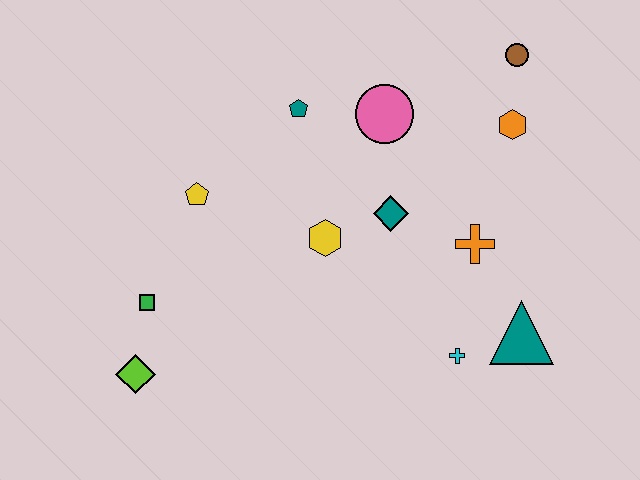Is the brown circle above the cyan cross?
Yes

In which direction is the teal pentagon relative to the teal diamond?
The teal pentagon is above the teal diamond.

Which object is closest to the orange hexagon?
The brown circle is closest to the orange hexagon.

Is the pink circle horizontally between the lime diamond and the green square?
No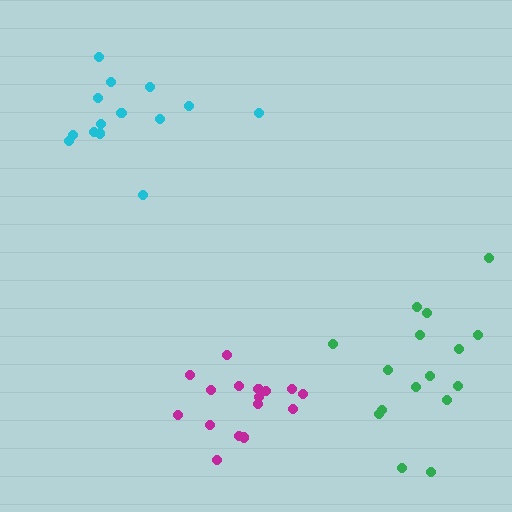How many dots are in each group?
Group 1: 16 dots, Group 2: 14 dots, Group 3: 16 dots (46 total).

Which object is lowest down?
The magenta cluster is bottommost.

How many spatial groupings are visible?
There are 3 spatial groupings.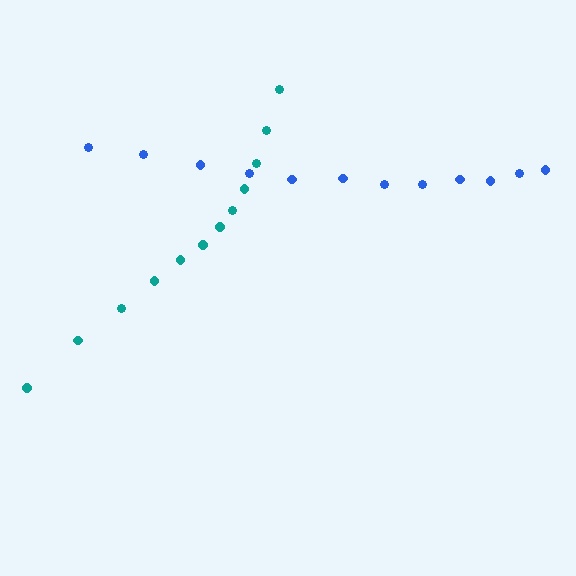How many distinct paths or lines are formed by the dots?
There are 2 distinct paths.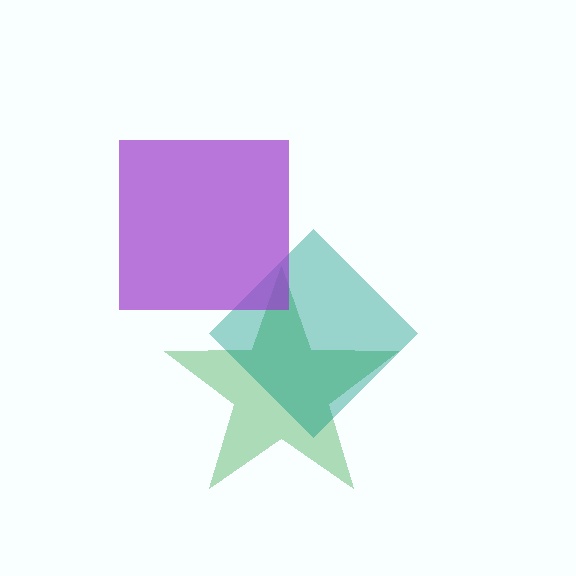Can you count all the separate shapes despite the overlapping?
Yes, there are 3 separate shapes.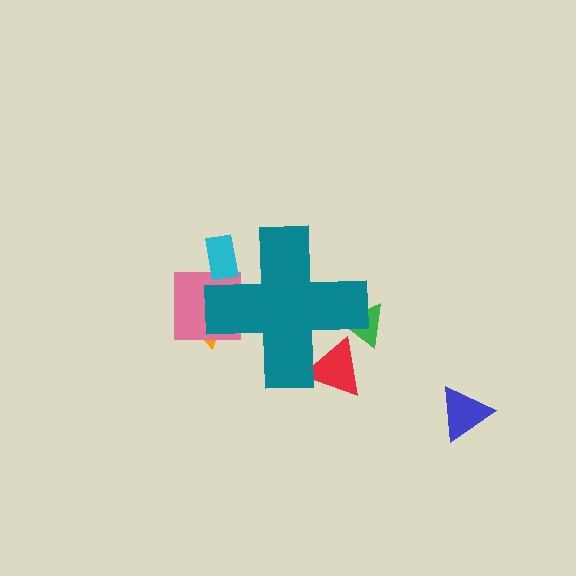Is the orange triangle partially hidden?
Yes, the orange triangle is partially hidden behind the teal cross.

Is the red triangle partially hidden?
Yes, the red triangle is partially hidden behind the teal cross.